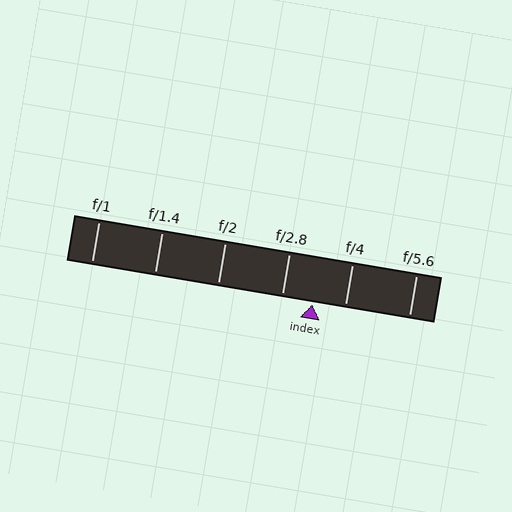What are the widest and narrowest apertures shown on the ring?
The widest aperture shown is f/1 and the narrowest is f/5.6.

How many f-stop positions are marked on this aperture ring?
There are 6 f-stop positions marked.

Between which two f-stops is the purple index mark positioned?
The index mark is between f/2.8 and f/4.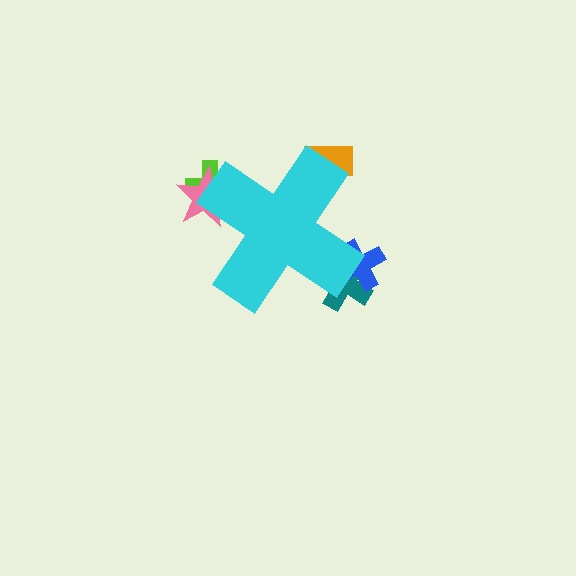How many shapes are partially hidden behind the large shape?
5 shapes are partially hidden.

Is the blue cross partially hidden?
Yes, the blue cross is partially hidden behind the cyan cross.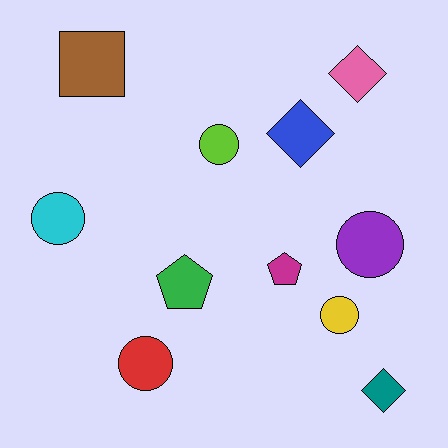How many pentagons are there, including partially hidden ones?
There are 2 pentagons.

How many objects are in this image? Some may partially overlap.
There are 11 objects.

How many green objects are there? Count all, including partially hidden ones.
There is 1 green object.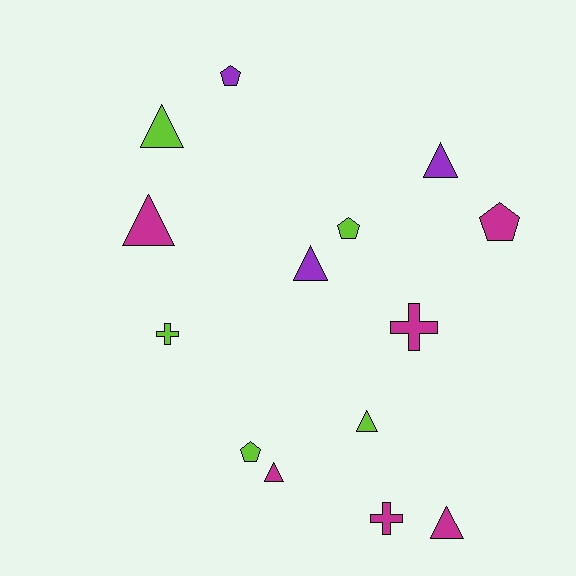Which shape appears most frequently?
Triangle, with 7 objects.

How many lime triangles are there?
There are 2 lime triangles.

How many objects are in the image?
There are 14 objects.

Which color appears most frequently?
Magenta, with 6 objects.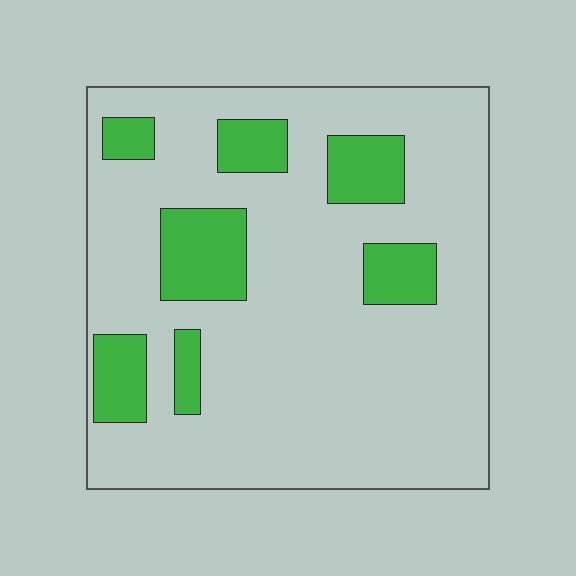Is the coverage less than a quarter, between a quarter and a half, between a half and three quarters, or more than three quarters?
Less than a quarter.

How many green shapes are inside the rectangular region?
7.